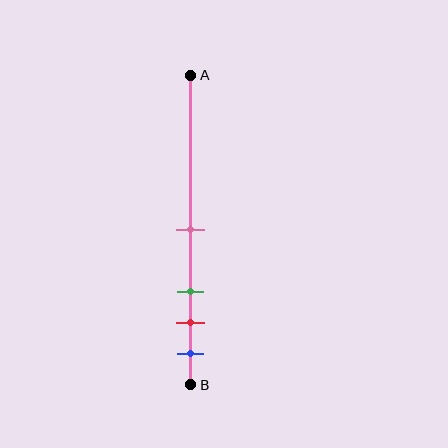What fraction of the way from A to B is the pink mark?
The pink mark is approximately 50% (0.5) of the way from A to B.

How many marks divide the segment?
There are 4 marks dividing the segment.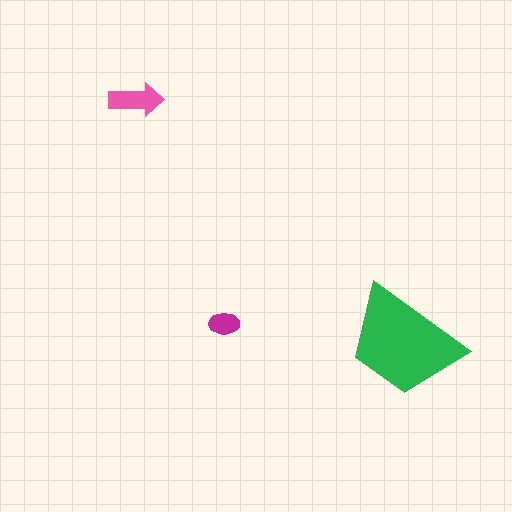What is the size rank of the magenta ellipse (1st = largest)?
3rd.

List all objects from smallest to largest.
The magenta ellipse, the pink arrow, the green trapezoid.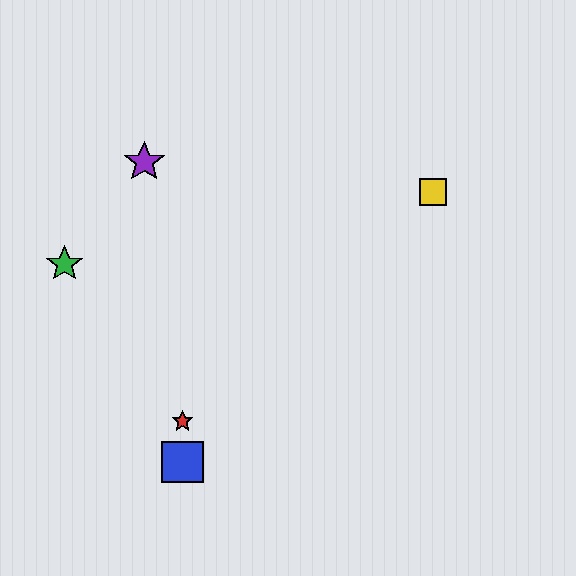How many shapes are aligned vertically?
2 shapes (the red star, the blue square) are aligned vertically.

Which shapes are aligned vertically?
The red star, the blue square are aligned vertically.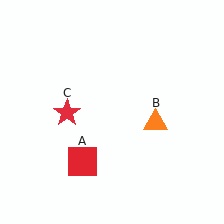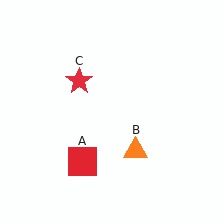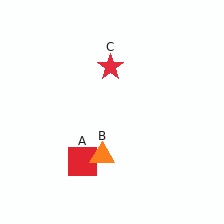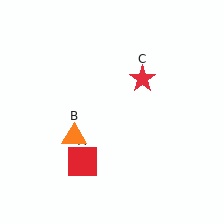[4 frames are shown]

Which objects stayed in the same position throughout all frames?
Red square (object A) remained stationary.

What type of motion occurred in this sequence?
The orange triangle (object B), red star (object C) rotated clockwise around the center of the scene.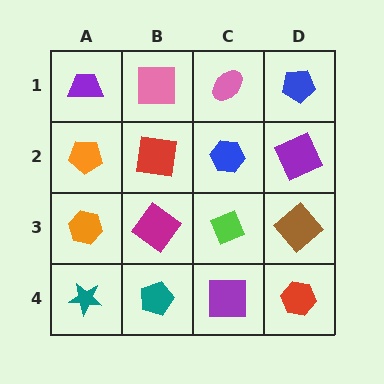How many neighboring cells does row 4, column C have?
3.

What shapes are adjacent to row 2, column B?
A pink square (row 1, column B), a magenta diamond (row 3, column B), an orange pentagon (row 2, column A), a blue hexagon (row 2, column C).